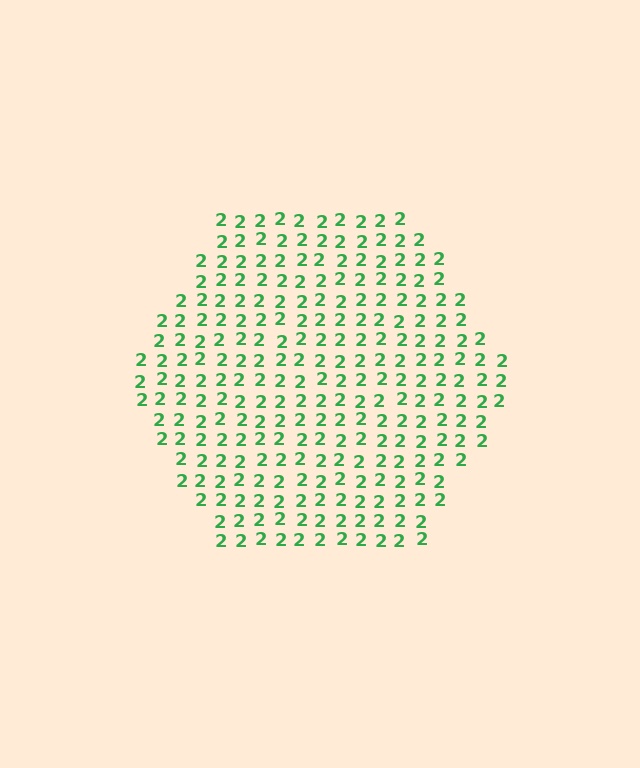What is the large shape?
The large shape is a hexagon.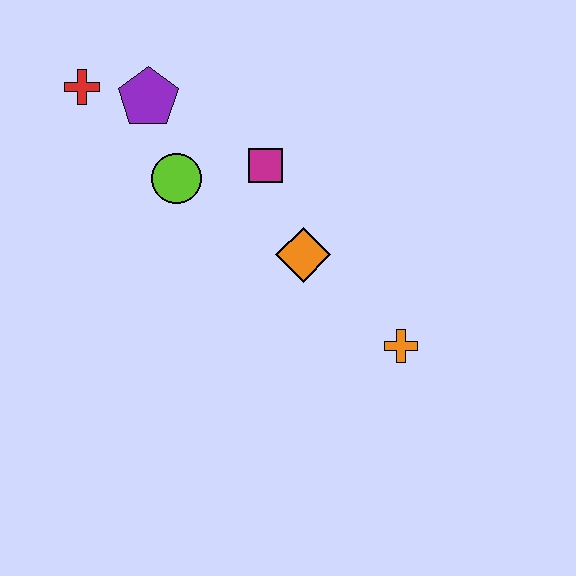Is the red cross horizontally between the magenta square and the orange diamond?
No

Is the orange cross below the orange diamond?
Yes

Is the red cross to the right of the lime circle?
No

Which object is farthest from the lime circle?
The orange cross is farthest from the lime circle.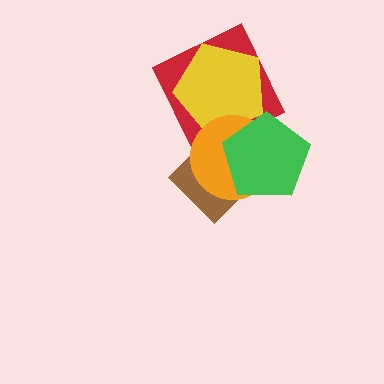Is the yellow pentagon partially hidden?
Yes, it is partially covered by another shape.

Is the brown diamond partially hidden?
Yes, it is partially covered by another shape.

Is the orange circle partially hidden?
Yes, it is partially covered by another shape.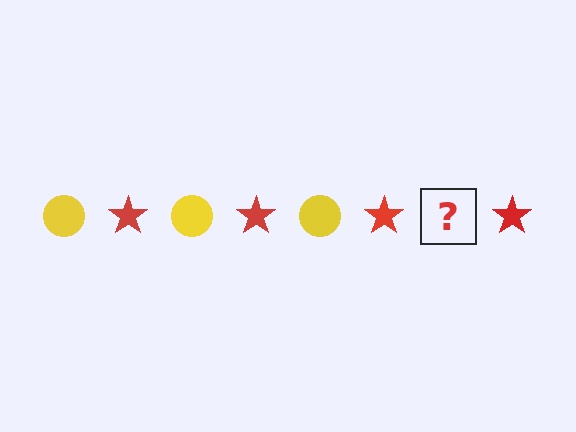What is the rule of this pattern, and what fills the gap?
The rule is that the pattern alternates between yellow circle and red star. The gap should be filled with a yellow circle.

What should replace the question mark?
The question mark should be replaced with a yellow circle.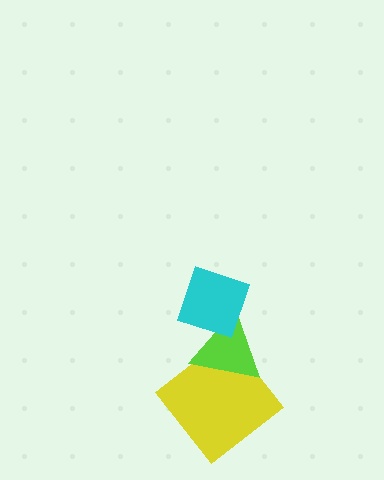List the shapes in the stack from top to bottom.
From top to bottom: the cyan diamond, the lime triangle, the yellow diamond.